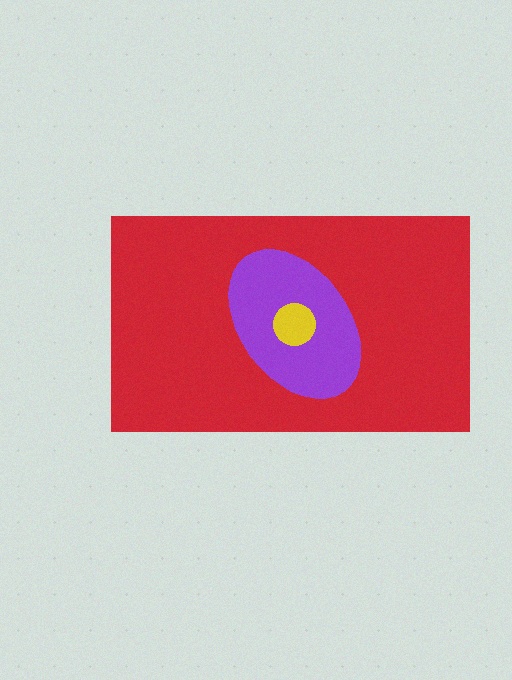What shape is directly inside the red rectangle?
The purple ellipse.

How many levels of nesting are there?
3.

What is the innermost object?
The yellow circle.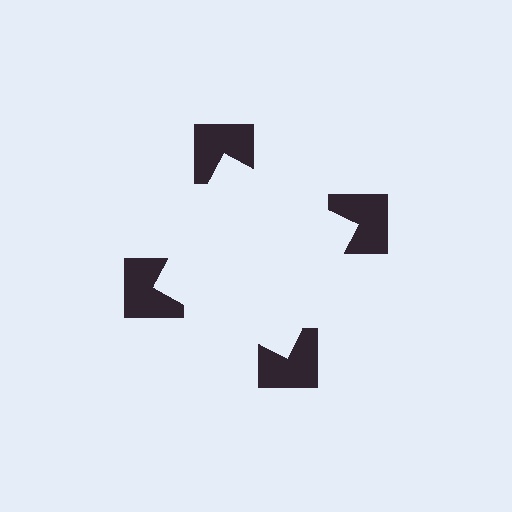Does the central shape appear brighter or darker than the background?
It typically appears slightly brighter than the background, even though no actual brightness change is drawn.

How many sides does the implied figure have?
4 sides.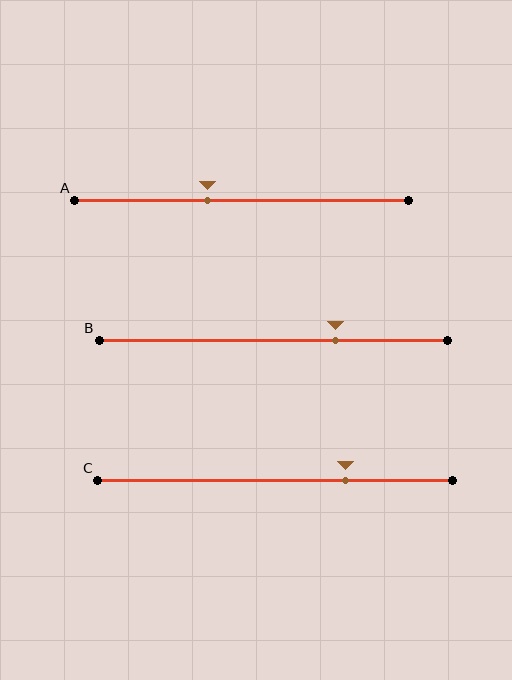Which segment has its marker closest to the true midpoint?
Segment A has its marker closest to the true midpoint.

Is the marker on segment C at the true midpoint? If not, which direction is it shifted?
No, the marker on segment C is shifted to the right by about 20% of the segment length.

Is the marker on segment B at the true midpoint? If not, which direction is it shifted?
No, the marker on segment B is shifted to the right by about 18% of the segment length.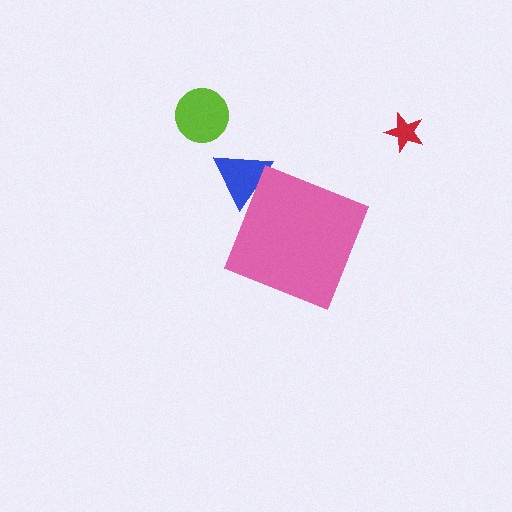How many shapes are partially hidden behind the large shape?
1 shape is partially hidden.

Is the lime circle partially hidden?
No, the lime circle is fully visible.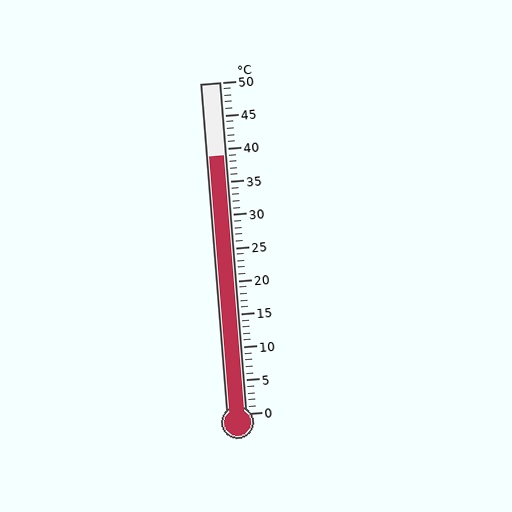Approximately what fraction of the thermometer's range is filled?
The thermometer is filled to approximately 80% of its range.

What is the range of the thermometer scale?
The thermometer scale ranges from 0°C to 50°C.